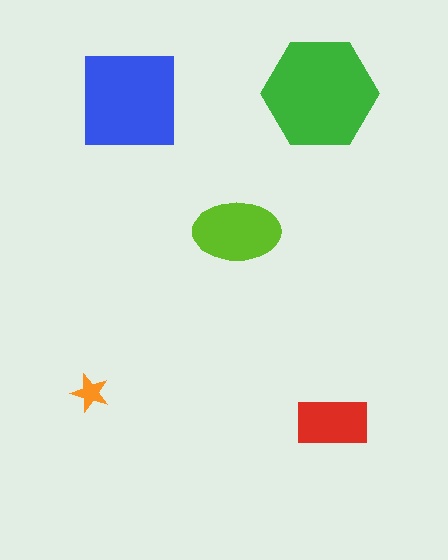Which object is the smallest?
The orange star.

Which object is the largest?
The green hexagon.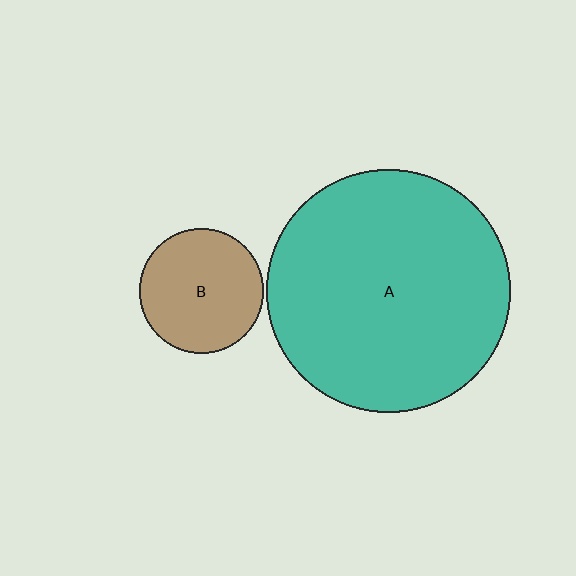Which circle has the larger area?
Circle A (teal).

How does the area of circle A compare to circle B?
Approximately 3.8 times.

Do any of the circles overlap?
No, none of the circles overlap.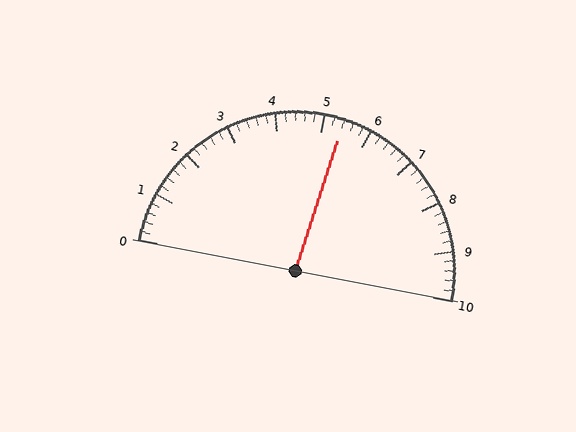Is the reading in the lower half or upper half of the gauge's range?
The reading is in the upper half of the range (0 to 10).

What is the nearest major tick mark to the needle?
The nearest major tick mark is 5.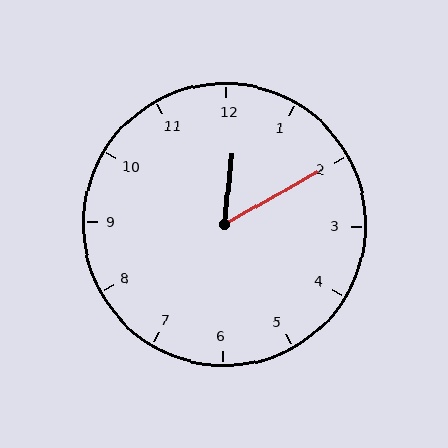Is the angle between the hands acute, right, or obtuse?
It is acute.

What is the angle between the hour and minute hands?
Approximately 55 degrees.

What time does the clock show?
12:10.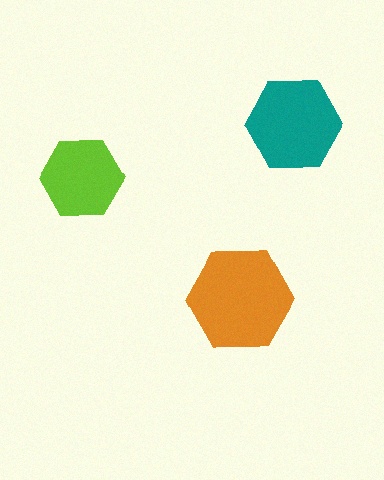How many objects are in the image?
There are 3 objects in the image.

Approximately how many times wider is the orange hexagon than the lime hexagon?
About 1.5 times wider.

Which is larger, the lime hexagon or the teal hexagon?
The teal one.